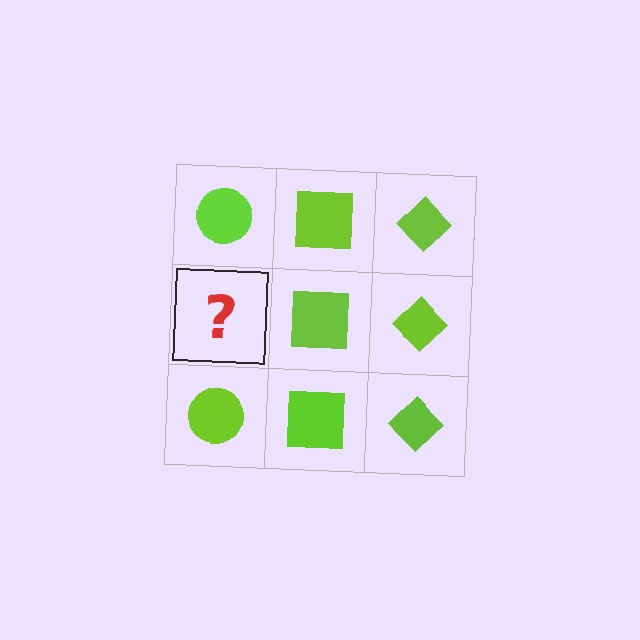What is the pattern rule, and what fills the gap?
The rule is that each column has a consistent shape. The gap should be filled with a lime circle.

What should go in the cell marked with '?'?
The missing cell should contain a lime circle.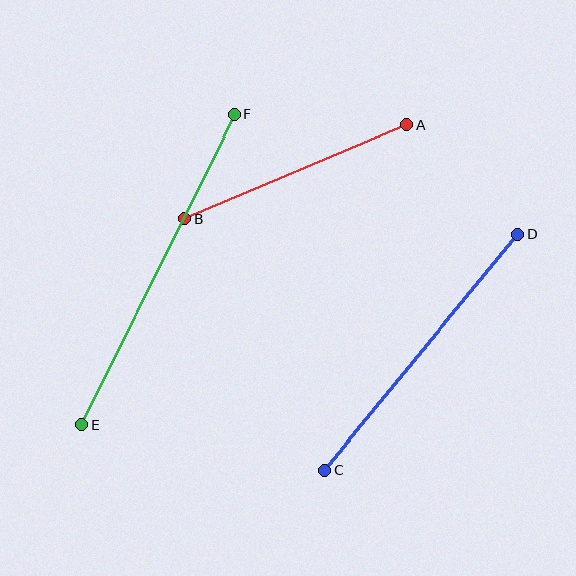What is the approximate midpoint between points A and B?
The midpoint is at approximately (296, 172) pixels.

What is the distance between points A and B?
The distance is approximately 242 pixels.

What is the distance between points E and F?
The distance is approximately 346 pixels.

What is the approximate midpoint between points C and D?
The midpoint is at approximately (421, 352) pixels.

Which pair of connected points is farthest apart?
Points E and F are farthest apart.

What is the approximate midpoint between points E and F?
The midpoint is at approximately (158, 269) pixels.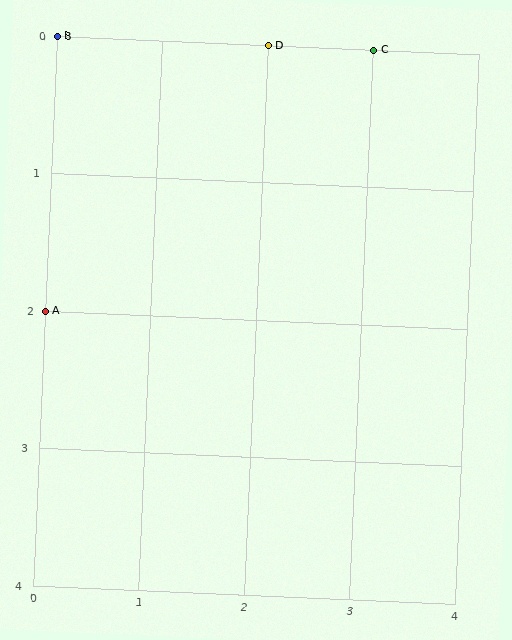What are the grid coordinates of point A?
Point A is at grid coordinates (0, 2).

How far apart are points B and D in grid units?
Points B and D are 2 columns apart.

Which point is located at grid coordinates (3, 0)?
Point C is at (3, 0).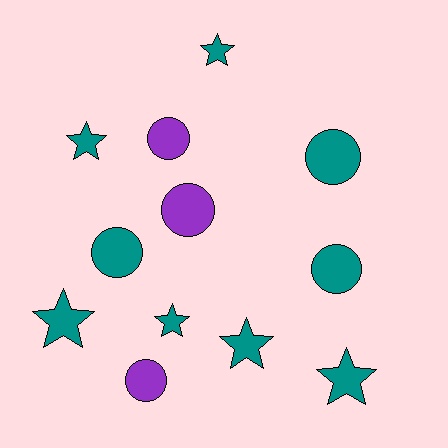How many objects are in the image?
There are 12 objects.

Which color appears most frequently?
Teal, with 9 objects.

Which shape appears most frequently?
Circle, with 6 objects.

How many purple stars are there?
There are no purple stars.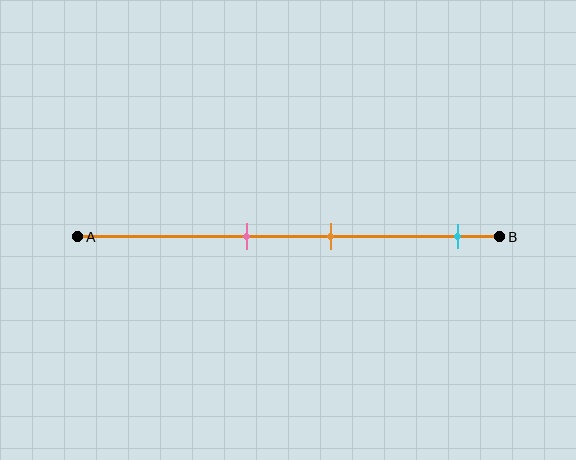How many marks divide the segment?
There are 3 marks dividing the segment.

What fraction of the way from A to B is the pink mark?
The pink mark is approximately 40% (0.4) of the way from A to B.